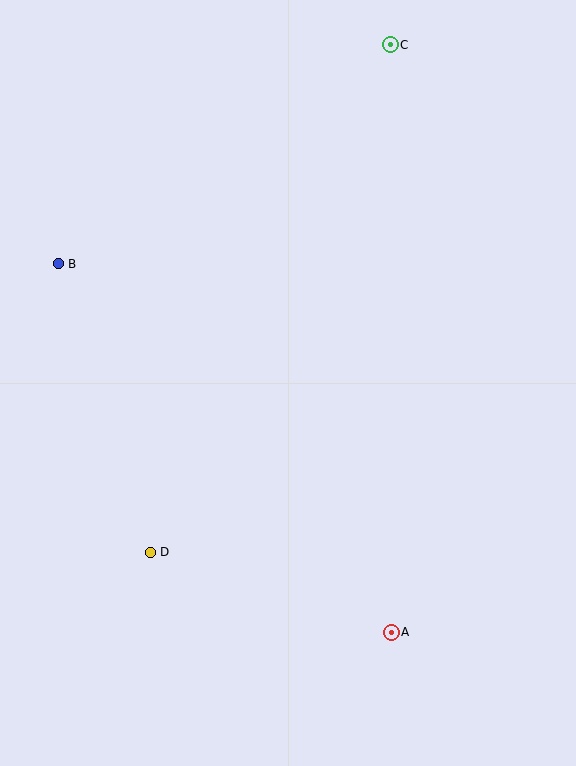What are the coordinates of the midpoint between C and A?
The midpoint between C and A is at (391, 339).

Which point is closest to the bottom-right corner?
Point A is closest to the bottom-right corner.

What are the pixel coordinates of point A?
Point A is at (391, 632).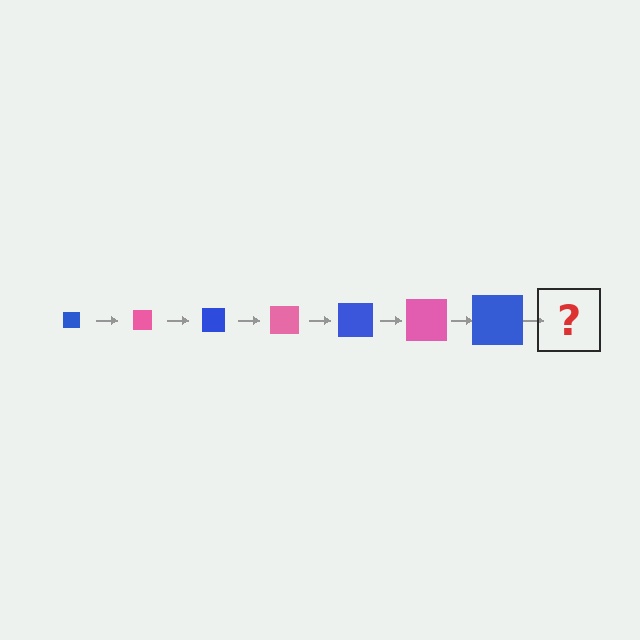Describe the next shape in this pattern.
It should be a pink square, larger than the previous one.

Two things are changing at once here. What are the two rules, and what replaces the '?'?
The two rules are that the square grows larger each step and the color cycles through blue and pink. The '?' should be a pink square, larger than the previous one.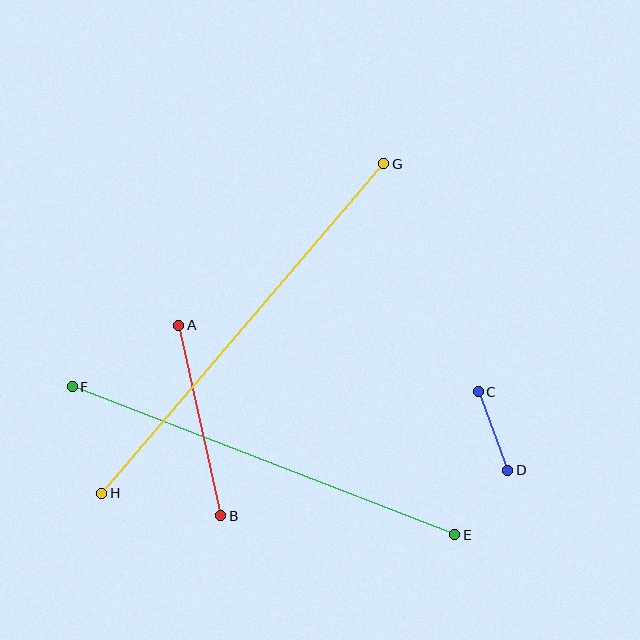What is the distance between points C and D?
The distance is approximately 84 pixels.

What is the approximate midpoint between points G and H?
The midpoint is at approximately (243, 328) pixels.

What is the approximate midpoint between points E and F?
The midpoint is at approximately (263, 461) pixels.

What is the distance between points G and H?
The distance is approximately 434 pixels.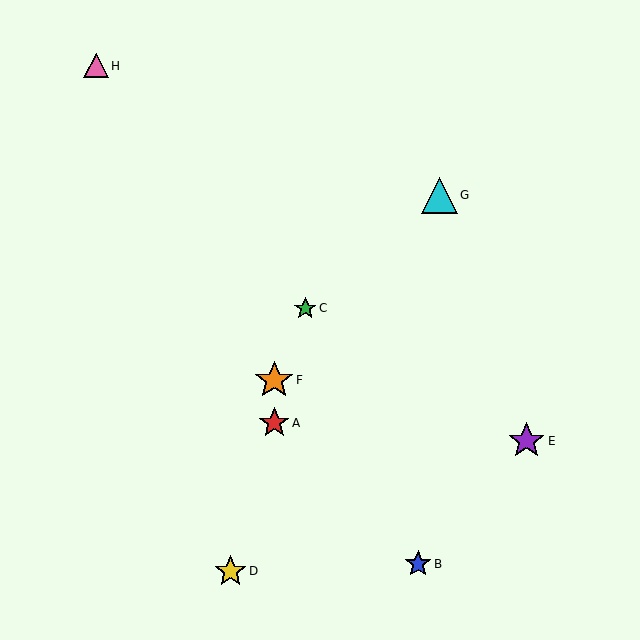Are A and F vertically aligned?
Yes, both are at x≈274.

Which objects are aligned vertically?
Objects A, F are aligned vertically.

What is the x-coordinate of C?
Object C is at x≈305.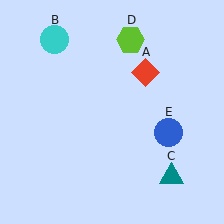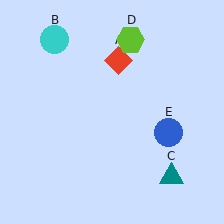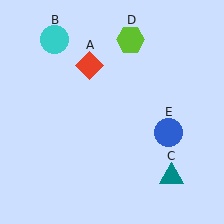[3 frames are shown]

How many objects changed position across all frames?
1 object changed position: red diamond (object A).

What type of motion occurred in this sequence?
The red diamond (object A) rotated counterclockwise around the center of the scene.